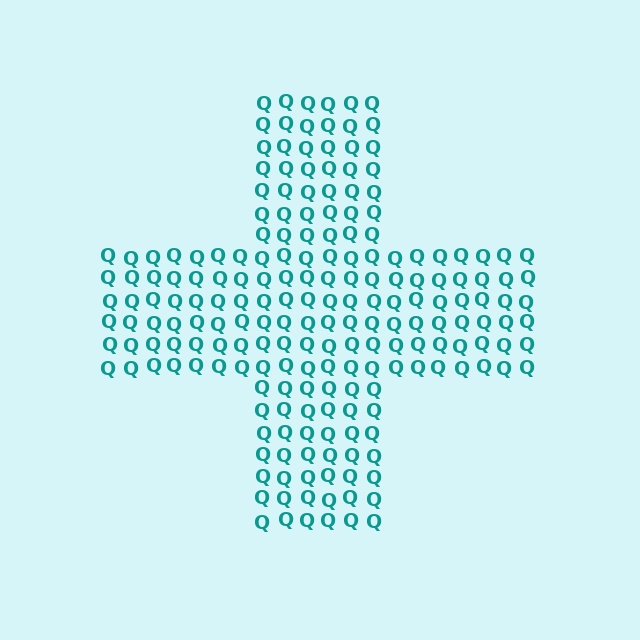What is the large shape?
The large shape is a cross.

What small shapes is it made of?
It is made of small letter Q's.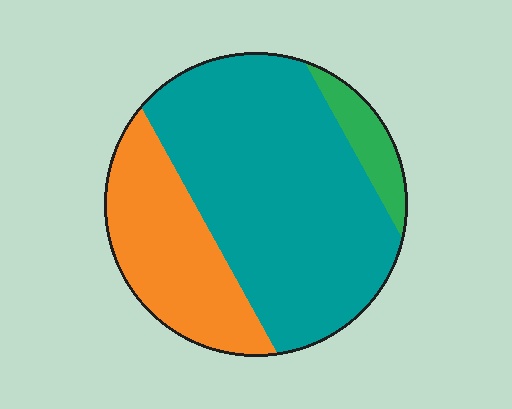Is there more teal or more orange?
Teal.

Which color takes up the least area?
Green, at roughly 10%.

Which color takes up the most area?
Teal, at roughly 65%.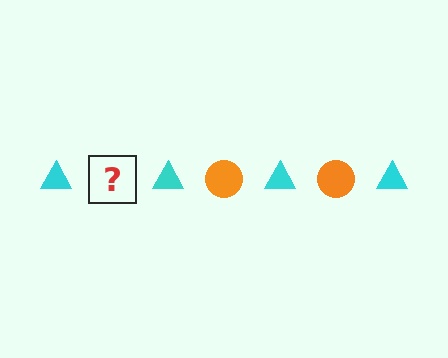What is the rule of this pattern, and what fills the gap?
The rule is that the pattern alternates between cyan triangle and orange circle. The gap should be filled with an orange circle.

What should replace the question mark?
The question mark should be replaced with an orange circle.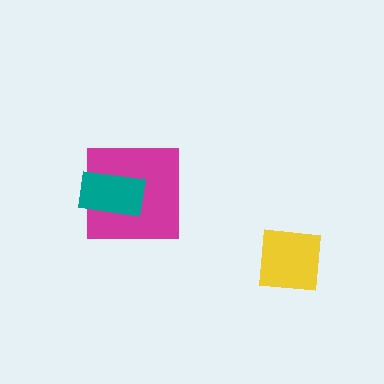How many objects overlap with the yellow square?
0 objects overlap with the yellow square.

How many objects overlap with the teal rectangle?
1 object overlaps with the teal rectangle.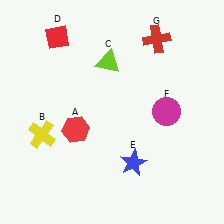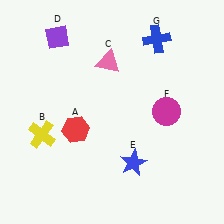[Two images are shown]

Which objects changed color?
C changed from lime to pink. D changed from red to purple. G changed from red to blue.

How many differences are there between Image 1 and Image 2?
There are 3 differences between the two images.